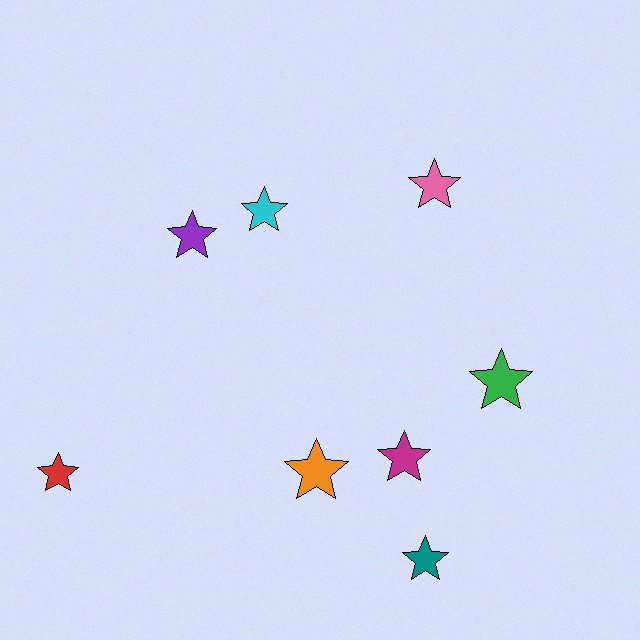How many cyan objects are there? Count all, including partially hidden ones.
There is 1 cyan object.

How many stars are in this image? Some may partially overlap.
There are 8 stars.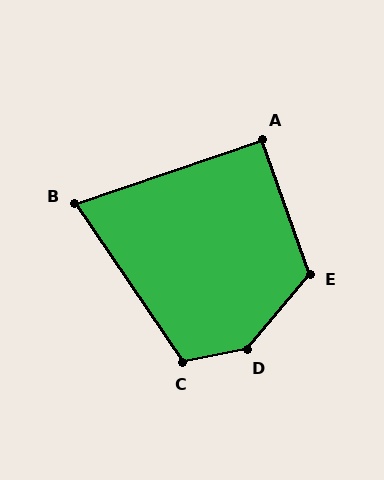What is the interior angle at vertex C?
Approximately 113 degrees (obtuse).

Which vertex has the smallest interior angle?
B, at approximately 75 degrees.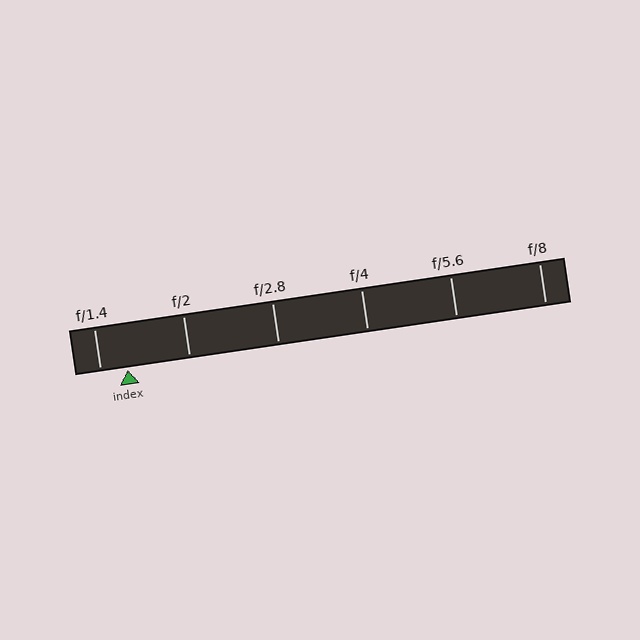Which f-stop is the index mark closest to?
The index mark is closest to f/1.4.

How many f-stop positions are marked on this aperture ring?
There are 6 f-stop positions marked.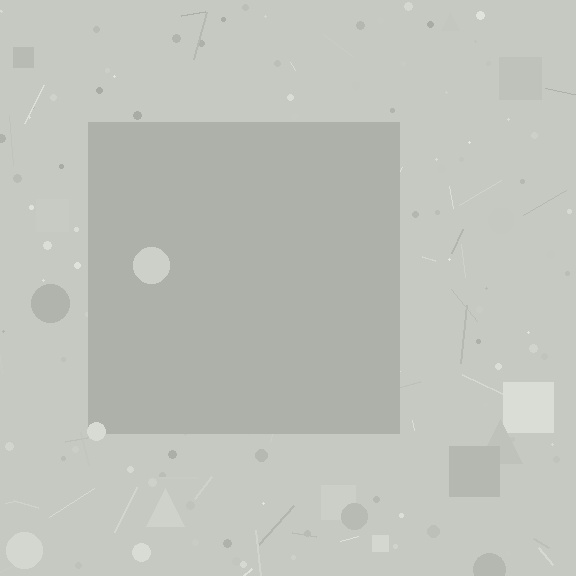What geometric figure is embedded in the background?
A square is embedded in the background.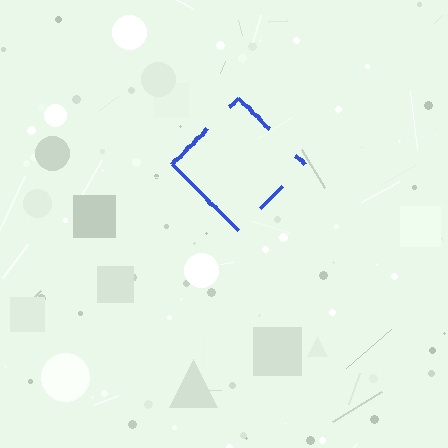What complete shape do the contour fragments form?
The contour fragments form a diamond.